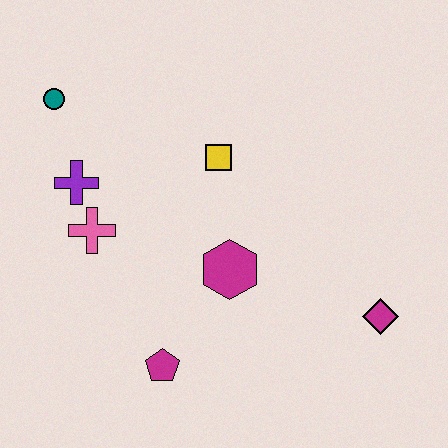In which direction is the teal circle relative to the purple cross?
The teal circle is above the purple cross.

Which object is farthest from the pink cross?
The magenta diamond is farthest from the pink cross.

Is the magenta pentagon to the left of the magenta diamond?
Yes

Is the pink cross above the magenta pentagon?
Yes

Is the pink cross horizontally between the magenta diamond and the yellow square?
No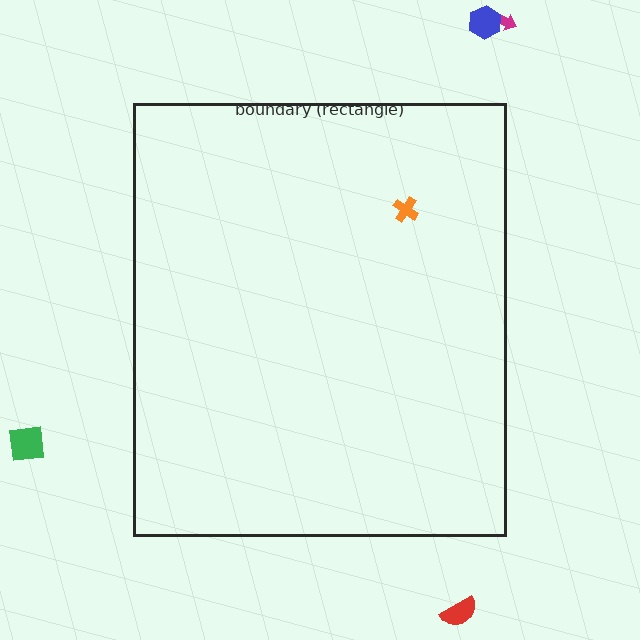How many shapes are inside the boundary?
1 inside, 4 outside.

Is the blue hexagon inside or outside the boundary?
Outside.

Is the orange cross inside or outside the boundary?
Inside.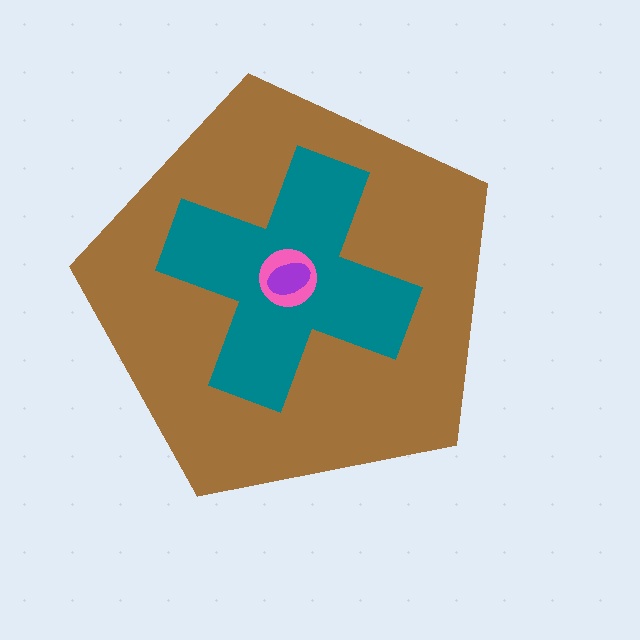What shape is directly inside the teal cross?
The pink circle.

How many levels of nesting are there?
4.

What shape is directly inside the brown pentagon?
The teal cross.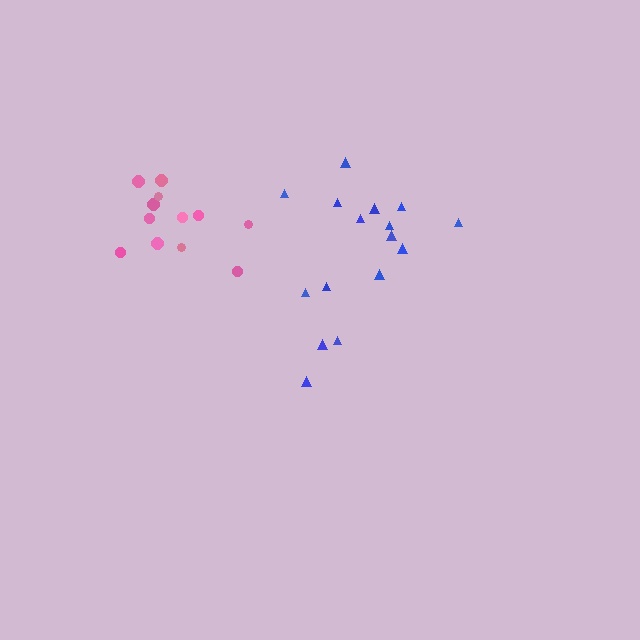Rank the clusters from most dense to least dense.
pink, blue.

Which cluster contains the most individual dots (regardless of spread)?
Blue (16).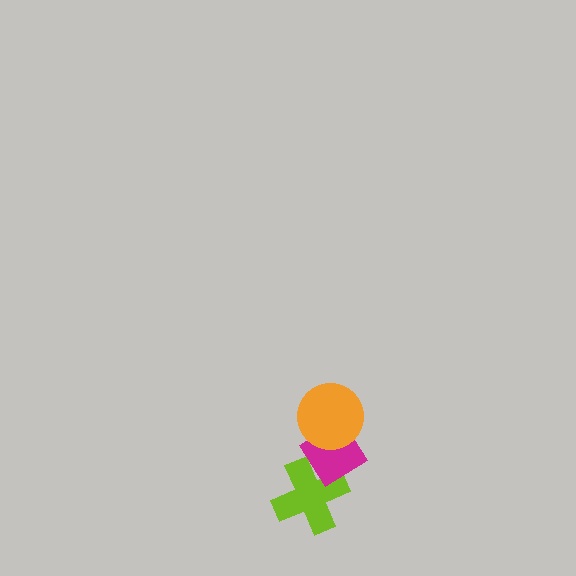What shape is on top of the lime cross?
The magenta diamond is on top of the lime cross.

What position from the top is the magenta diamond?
The magenta diamond is 2nd from the top.